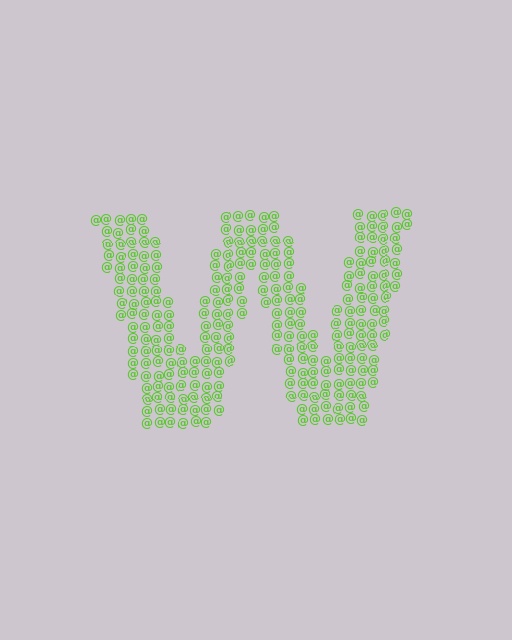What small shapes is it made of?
It is made of small at signs.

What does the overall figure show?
The overall figure shows the letter W.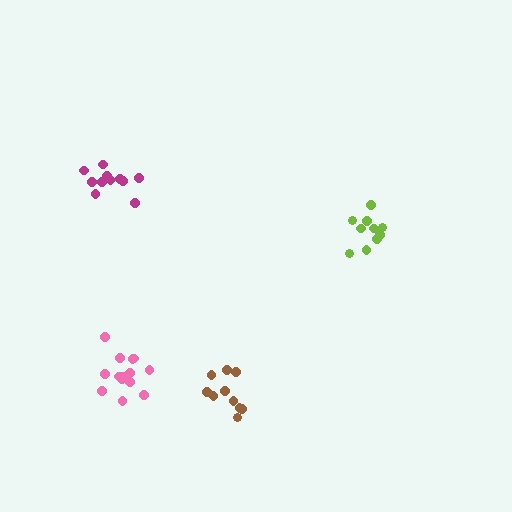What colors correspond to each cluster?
The clusters are colored: lime, magenta, pink, brown.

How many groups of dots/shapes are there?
There are 4 groups.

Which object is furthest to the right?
The lime cluster is rightmost.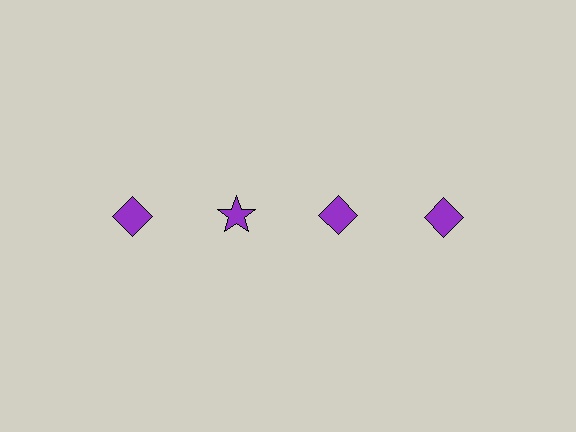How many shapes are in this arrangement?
There are 4 shapes arranged in a grid pattern.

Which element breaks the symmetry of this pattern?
The purple star in the top row, second from left column breaks the symmetry. All other shapes are purple diamonds.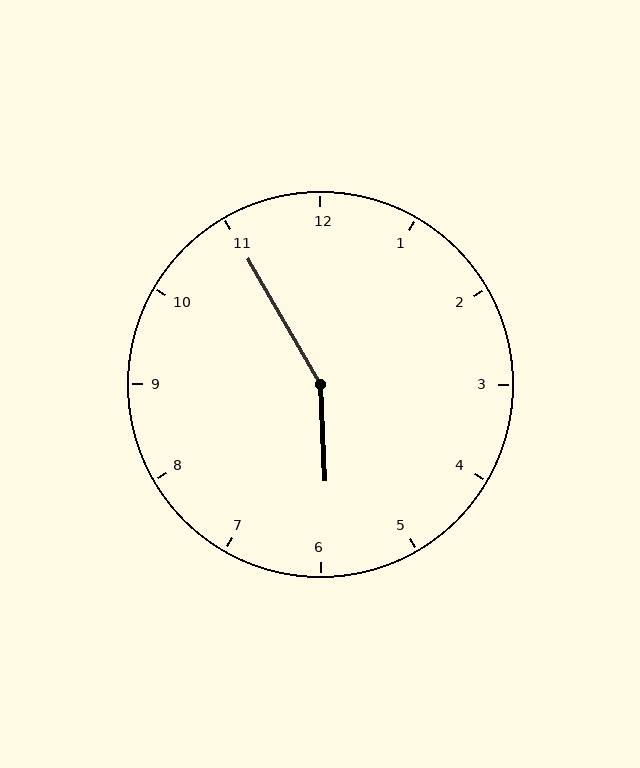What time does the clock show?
5:55.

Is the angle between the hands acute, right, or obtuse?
It is obtuse.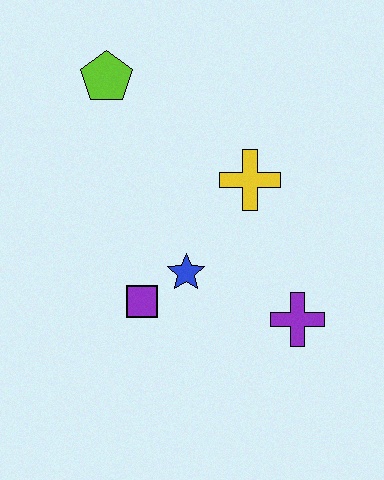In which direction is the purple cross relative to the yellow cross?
The purple cross is below the yellow cross.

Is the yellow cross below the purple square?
No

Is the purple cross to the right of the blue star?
Yes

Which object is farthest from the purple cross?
The lime pentagon is farthest from the purple cross.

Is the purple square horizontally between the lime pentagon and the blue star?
Yes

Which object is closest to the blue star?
The purple square is closest to the blue star.